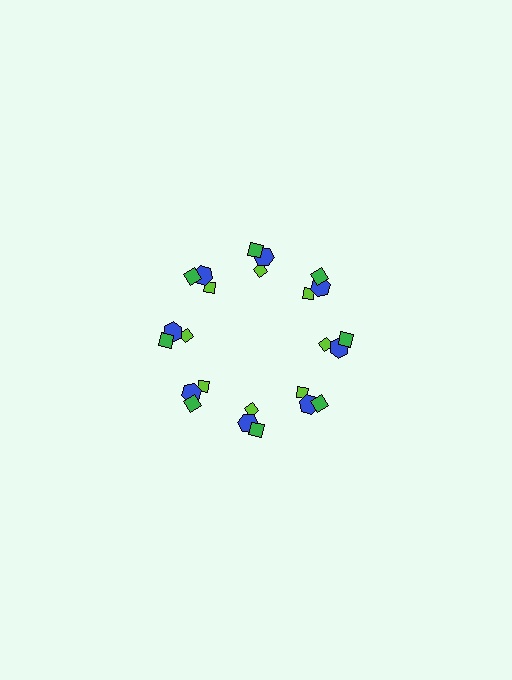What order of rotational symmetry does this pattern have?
This pattern has 8-fold rotational symmetry.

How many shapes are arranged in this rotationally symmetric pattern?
There are 24 shapes, arranged in 8 groups of 3.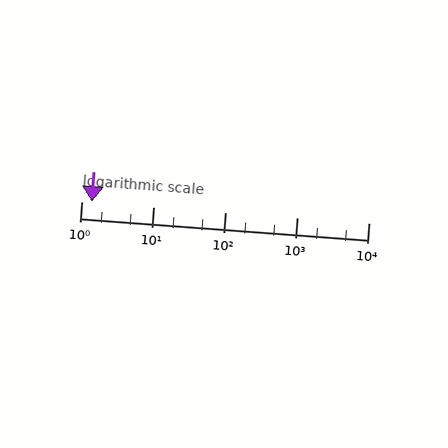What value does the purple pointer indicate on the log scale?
The pointer indicates approximately 1.4.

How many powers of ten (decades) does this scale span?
The scale spans 4 decades, from 1 to 10000.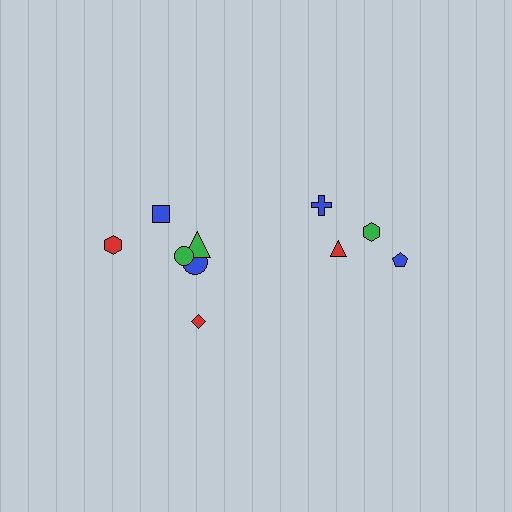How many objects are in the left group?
There are 6 objects.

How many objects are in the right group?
There are 4 objects.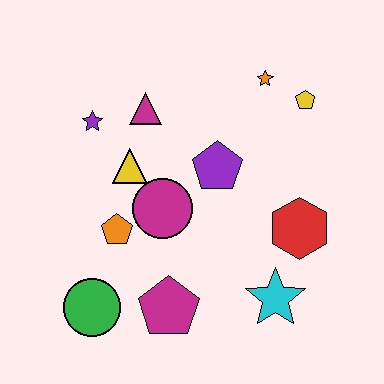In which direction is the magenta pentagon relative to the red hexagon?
The magenta pentagon is to the left of the red hexagon.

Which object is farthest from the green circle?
The yellow pentagon is farthest from the green circle.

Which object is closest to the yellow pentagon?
The orange star is closest to the yellow pentagon.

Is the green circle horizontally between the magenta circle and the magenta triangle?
No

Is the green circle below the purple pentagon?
Yes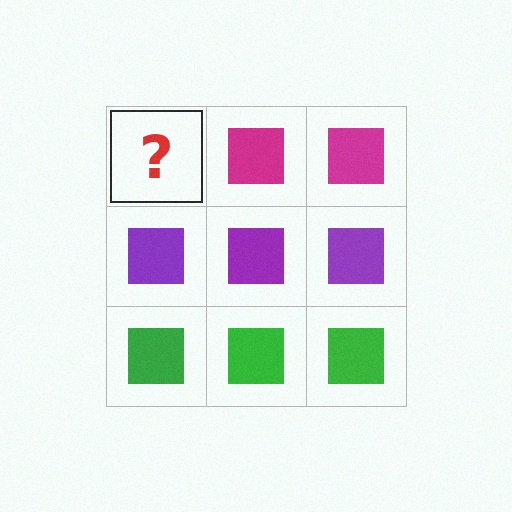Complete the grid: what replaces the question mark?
The question mark should be replaced with a magenta square.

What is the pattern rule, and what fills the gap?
The rule is that each row has a consistent color. The gap should be filled with a magenta square.